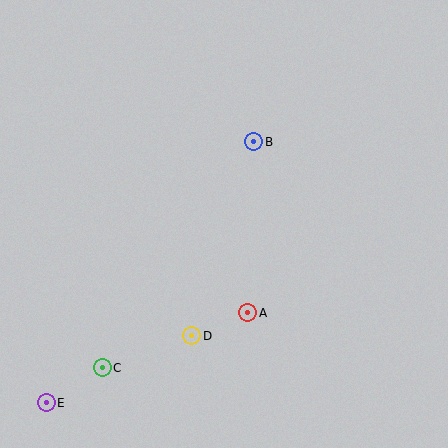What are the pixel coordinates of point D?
Point D is at (192, 336).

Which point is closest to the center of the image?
Point B at (254, 142) is closest to the center.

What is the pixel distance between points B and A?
The distance between B and A is 171 pixels.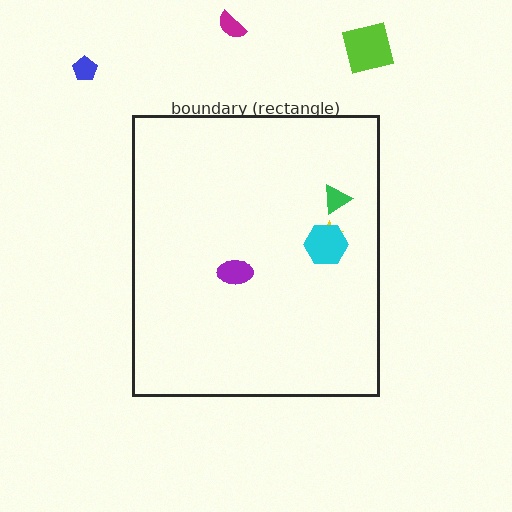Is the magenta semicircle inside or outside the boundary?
Outside.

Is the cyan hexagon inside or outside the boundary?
Inside.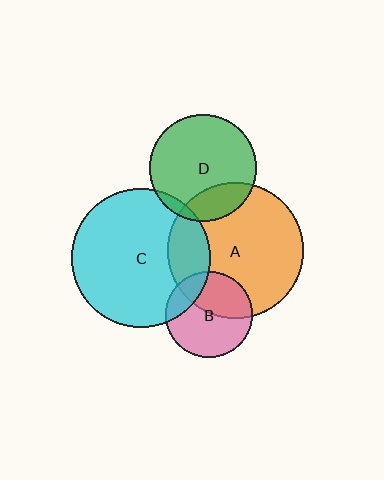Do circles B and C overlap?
Yes.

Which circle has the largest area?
Circle C (cyan).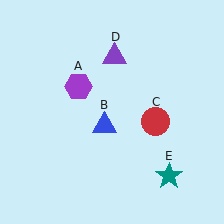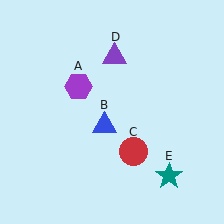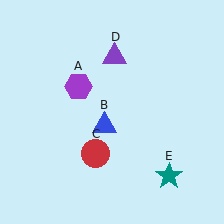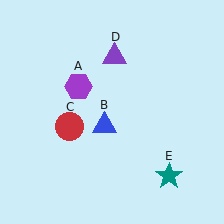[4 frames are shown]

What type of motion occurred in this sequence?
The red circle (object C) rotated clockwise around the center of the scene.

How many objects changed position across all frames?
1 object changed position: red circle (object C).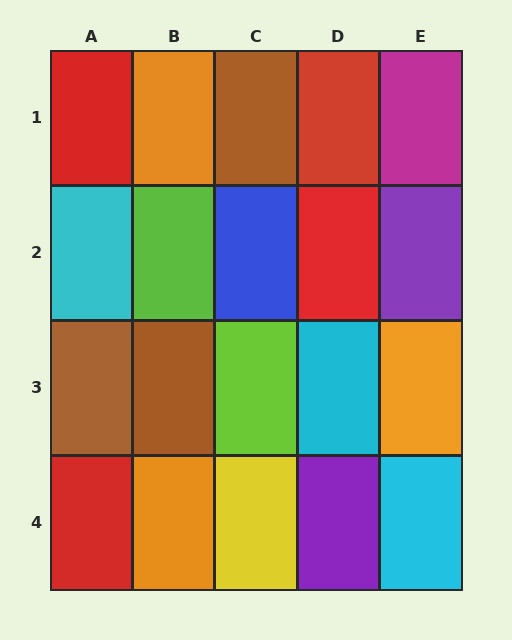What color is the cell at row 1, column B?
Orange.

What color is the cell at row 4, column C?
Yellow.